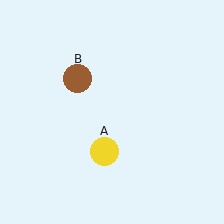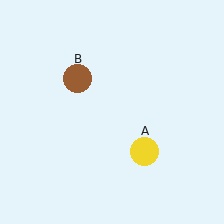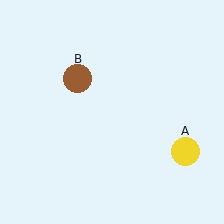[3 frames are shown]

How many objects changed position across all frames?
1 object changed position: yellow circle (object A).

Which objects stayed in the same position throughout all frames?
Brown circle (object B) remained stationary.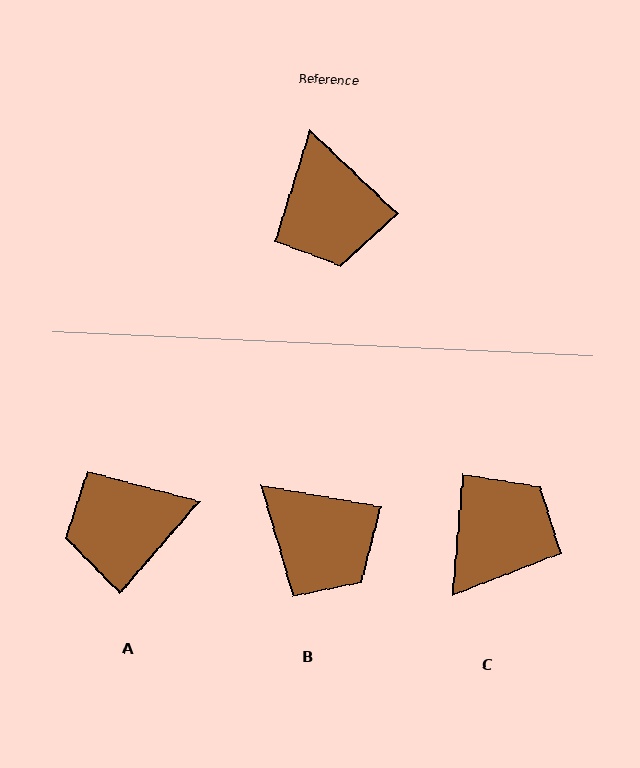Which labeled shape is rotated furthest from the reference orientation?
C, about 129 degrees away.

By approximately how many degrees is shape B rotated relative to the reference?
Approximately 33 degrees counter-clockwise.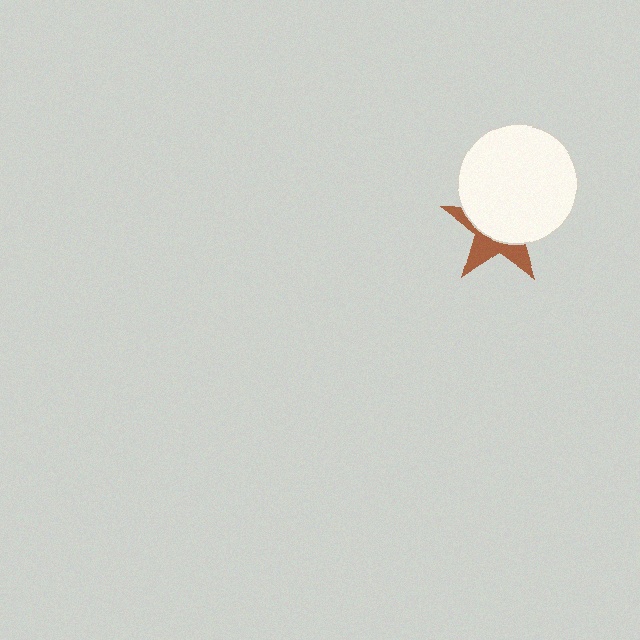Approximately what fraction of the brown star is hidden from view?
Roughly 62% of the brown star is hidden behind the white circle.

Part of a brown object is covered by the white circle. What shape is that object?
It is a star.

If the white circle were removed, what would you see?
You would see the complete brown star.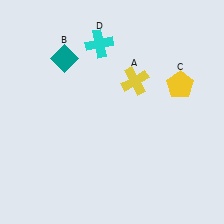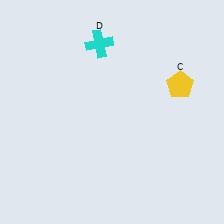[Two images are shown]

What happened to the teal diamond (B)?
The teal diamond (B) was removed in Image 2. It was in the top-left area of Image 1.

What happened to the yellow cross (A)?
The yellow cross (A) was removed in Image 2. It was in the top-right area of Image 1.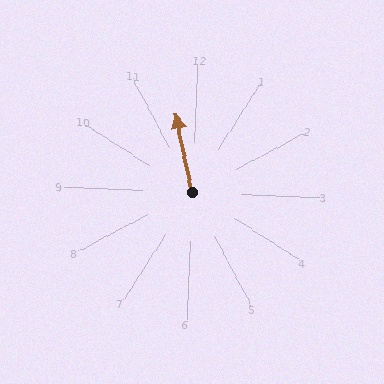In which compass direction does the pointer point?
North.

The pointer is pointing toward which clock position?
Roughly 12 o'clock.